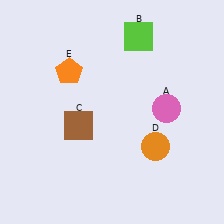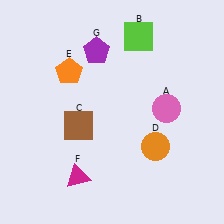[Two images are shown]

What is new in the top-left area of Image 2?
A purple pentagon (G) was added in the top-left area of Image 2.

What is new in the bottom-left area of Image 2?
A magenta triangle (F) was added in the bottom-left area of Image 2.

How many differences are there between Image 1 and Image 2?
There are 2 differences between the two images.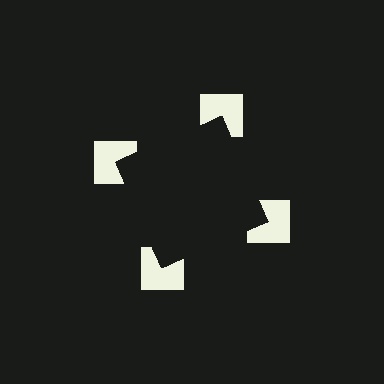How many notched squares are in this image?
There are 4 — one at each vertex of the illusory square.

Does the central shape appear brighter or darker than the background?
It typically appears slightly darker than the background, even though no actual brightness change is drawn.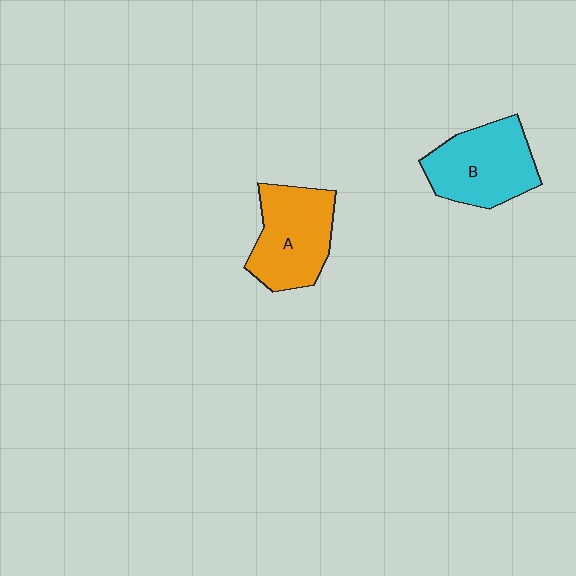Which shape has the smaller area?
Shape A (orange).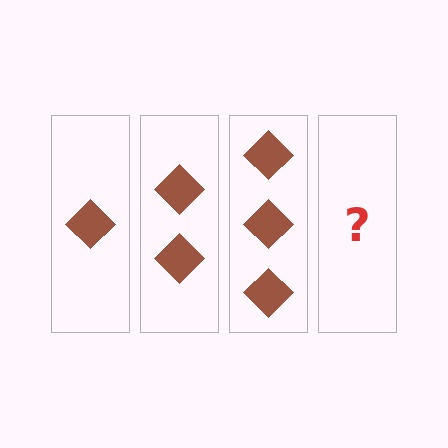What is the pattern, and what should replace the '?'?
The pattern is that each step adds one more diamond. The '?' should be 4 diamonds.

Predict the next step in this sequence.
The next step is 4 diamonds.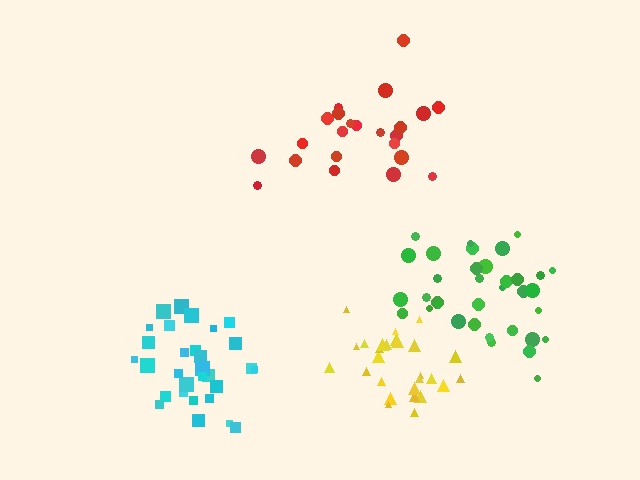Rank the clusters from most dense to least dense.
yellow, cyan, green, red.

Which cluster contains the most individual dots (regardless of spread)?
Green (35).